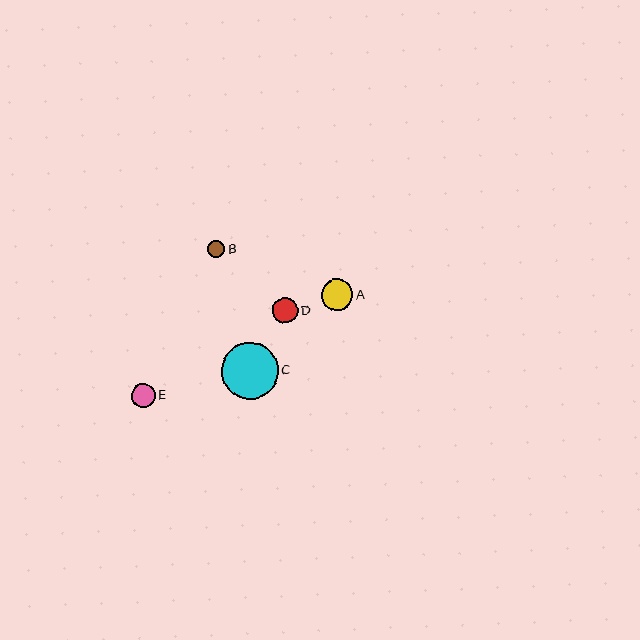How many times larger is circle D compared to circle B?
Circle D is approximately 1.5 times the size of circle B.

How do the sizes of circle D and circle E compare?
Circle D and circle E are approximately the same size.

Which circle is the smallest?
Circle B is the smallest with a size of approximately 17 pixels.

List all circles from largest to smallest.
From largest to smallest: C, A, D, E, B.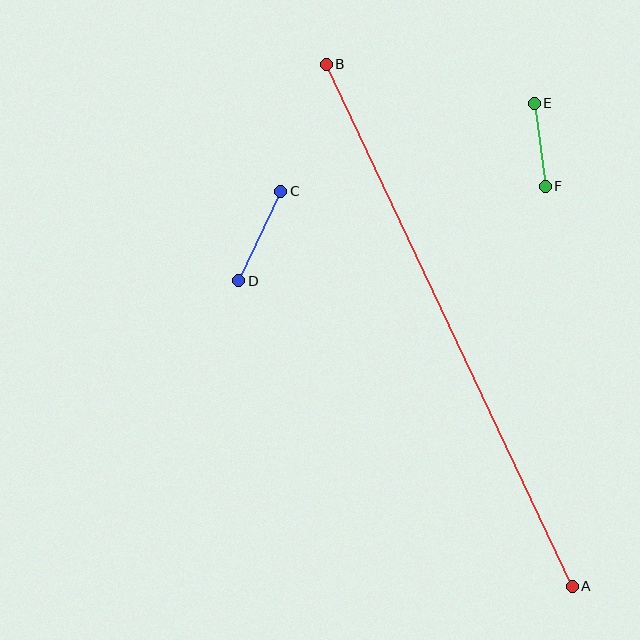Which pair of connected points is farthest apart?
Points A and B are farthest apart.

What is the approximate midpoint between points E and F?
The midpoint is at approximately (540, 145) pixels.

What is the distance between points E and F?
The distance is approximately 84 pixels.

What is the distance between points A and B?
The distance is approximately 577 pixels.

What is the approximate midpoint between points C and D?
The midpoint is at approximately (260, 236) pixels.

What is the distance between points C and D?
The distance is approximately 99 pixels.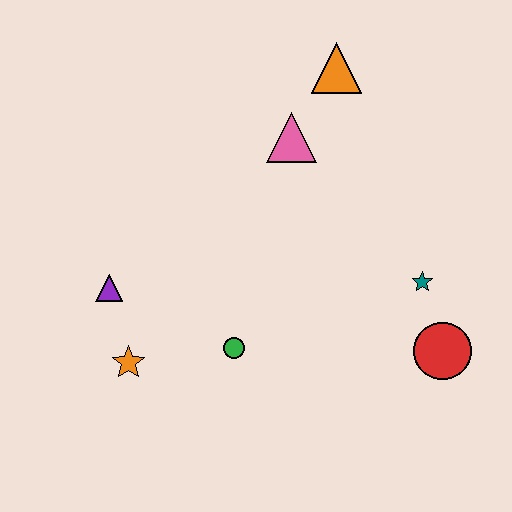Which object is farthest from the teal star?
The purple triangle is farthest from the teal star.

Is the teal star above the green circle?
Yes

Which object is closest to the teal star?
The red circle is closest to the teal star.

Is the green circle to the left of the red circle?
Yes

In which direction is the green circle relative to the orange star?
The green circle is to the right of the orange star.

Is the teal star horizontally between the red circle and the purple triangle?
Yes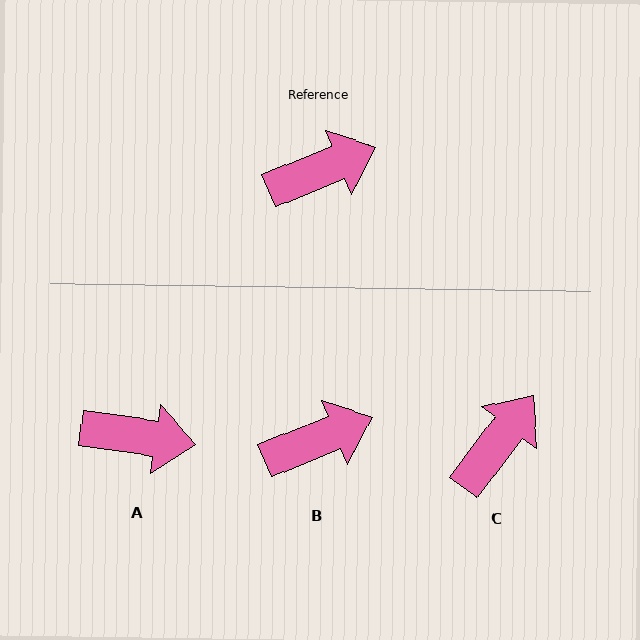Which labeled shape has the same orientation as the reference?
B.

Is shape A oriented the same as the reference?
No, it is off by about 31 degrees.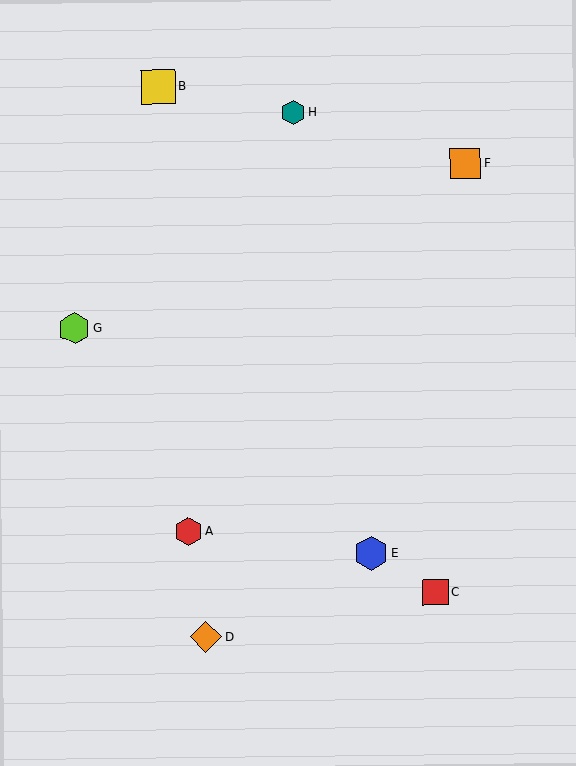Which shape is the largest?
The yellow square (labeled B) is the largest.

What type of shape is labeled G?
Shape G is a lime hexagon.